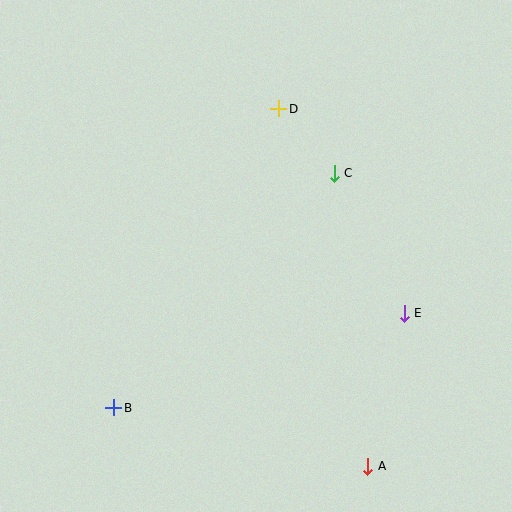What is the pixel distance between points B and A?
The distance between B and A is 261 pixels.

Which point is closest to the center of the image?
Point C at (334, 173) is closest to the center.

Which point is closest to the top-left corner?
Point D is closest to the top-left corner.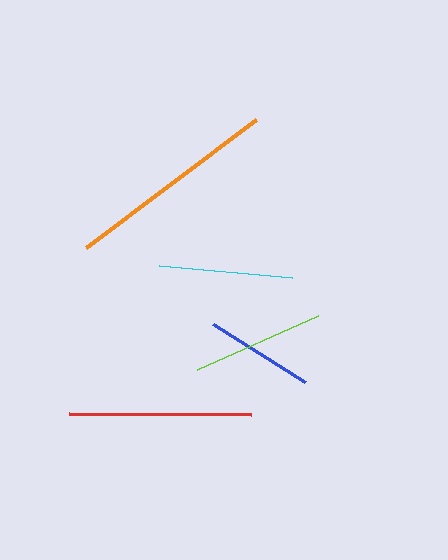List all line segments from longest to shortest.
From longest to shortest: orange, red, cyan, lime, blue.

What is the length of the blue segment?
The blue segment is approximately 109 pixels long.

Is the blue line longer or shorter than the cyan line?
The cyan line is longer than the blue line.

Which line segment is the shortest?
The blue line is the shortest at approximately 109 pixels.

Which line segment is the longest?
The orange line is the longest at approximately 212 pixels.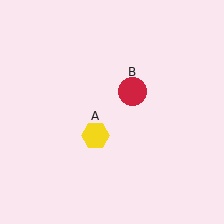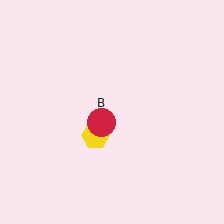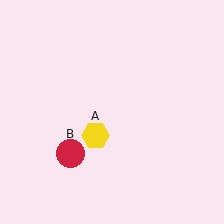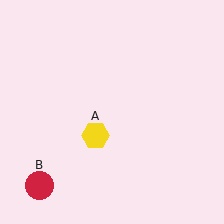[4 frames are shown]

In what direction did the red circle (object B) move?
The red circle (object B) moved down and to the left.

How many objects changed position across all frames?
1 object changed position: red circle (object B).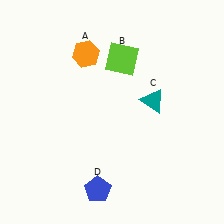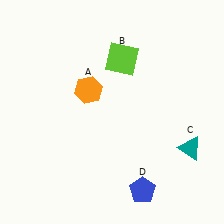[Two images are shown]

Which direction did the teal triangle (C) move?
The teal triangle (C) moved down.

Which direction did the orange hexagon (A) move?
The orange hexagon (A) moved down.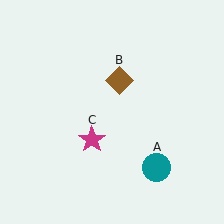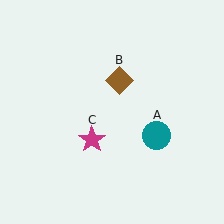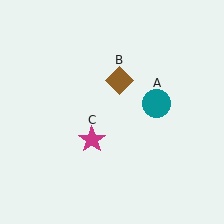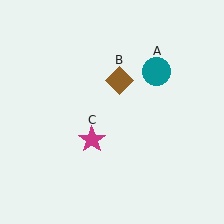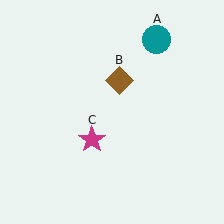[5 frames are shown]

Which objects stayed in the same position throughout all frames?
Brown diamond (object B) and magenta star (object C) remained stationary.